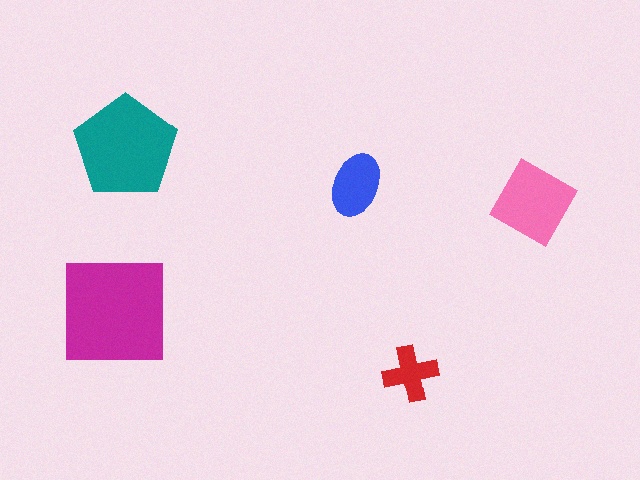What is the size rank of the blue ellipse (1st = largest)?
4th.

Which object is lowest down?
The red cross is bottommost.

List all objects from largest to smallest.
The magenta square, the teal pentagon, the pink diamond, the blue ellipse, the red cross.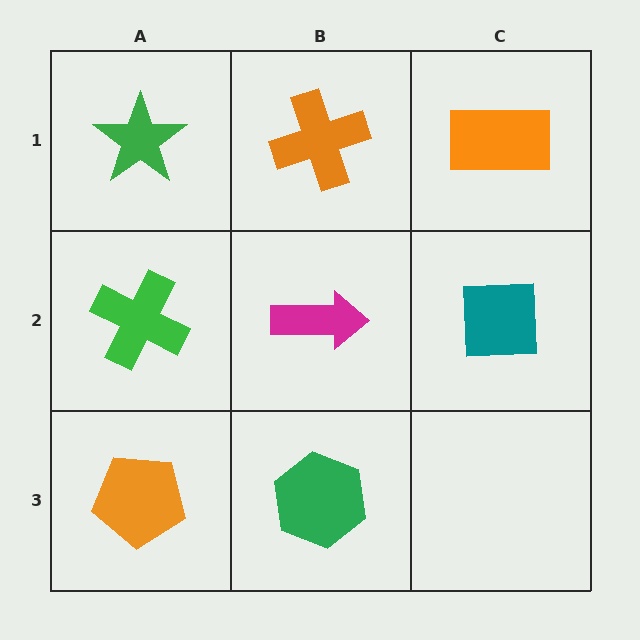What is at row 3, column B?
A green hexagon.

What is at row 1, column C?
An orange rectangle.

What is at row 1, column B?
An orange cross.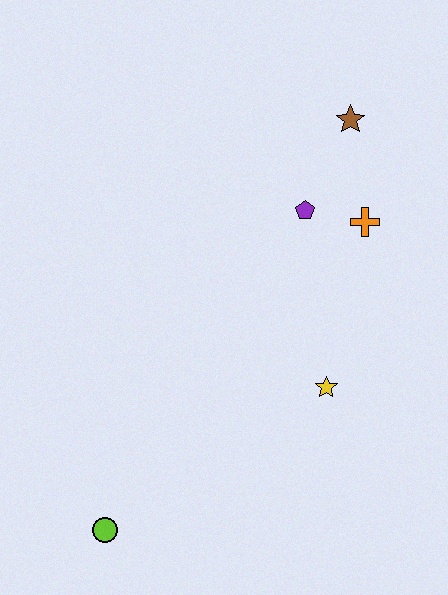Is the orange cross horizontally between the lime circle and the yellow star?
No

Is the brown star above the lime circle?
Yes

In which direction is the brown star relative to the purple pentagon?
The brown star is above the purple pentagon.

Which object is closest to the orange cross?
The purple pentagon is closest to the orange cross.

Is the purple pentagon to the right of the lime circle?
Yes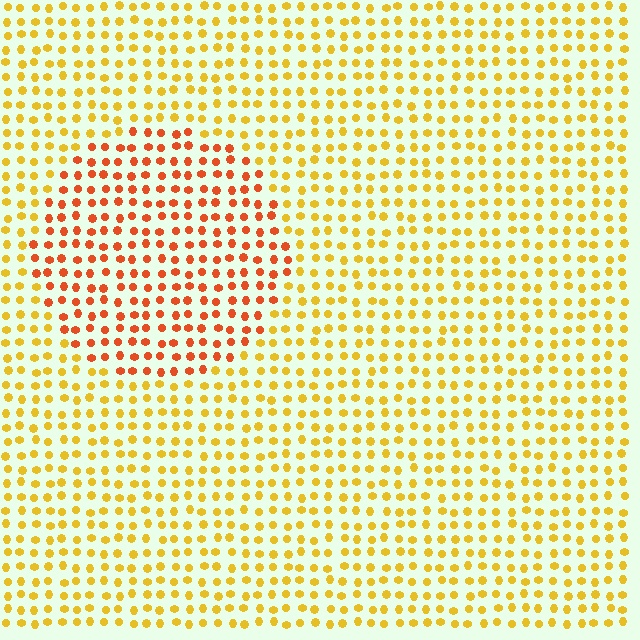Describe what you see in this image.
The image is filled with small yellow elements in a uniform arrangement. A circle-shaped region is visible where the elements are tinted to a slightly different hue, forming a subtle color boundary.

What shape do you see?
I see a circle.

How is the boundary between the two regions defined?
The boundary is defined purely by a slight shift in hue (about 36 degrees). Spacing, size, and orientation are identical on both sides.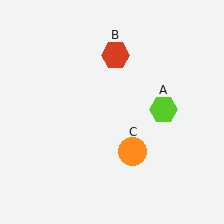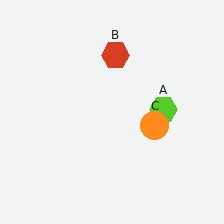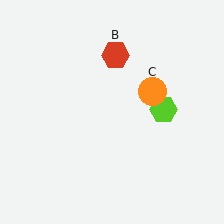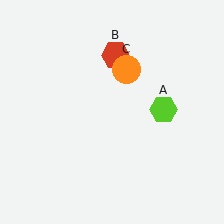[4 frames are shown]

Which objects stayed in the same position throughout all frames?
Lime hexagon (object A) and red hexagon (object B) remained stationary.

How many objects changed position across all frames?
1 object changed position: orange circle (object C).